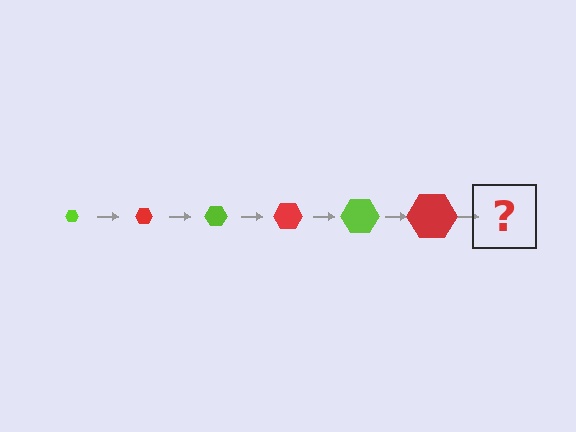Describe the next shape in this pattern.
It should be a lime hexagon, larger than the previous one.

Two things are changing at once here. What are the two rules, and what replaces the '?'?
The two rules are that the hexagon grows larger each step and the color cycles through lime and red. The '?' should be a lime hexagon, larger than the previous one.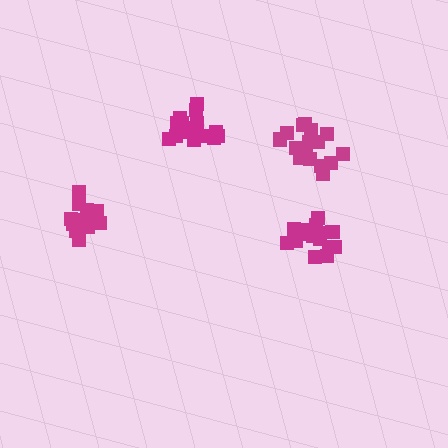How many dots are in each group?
Group 1: 15 dots, Group 2: 17 dots, Group 3: 16 dots, Group 4: 13 dots (61 total).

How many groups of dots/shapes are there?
There are 4 groups.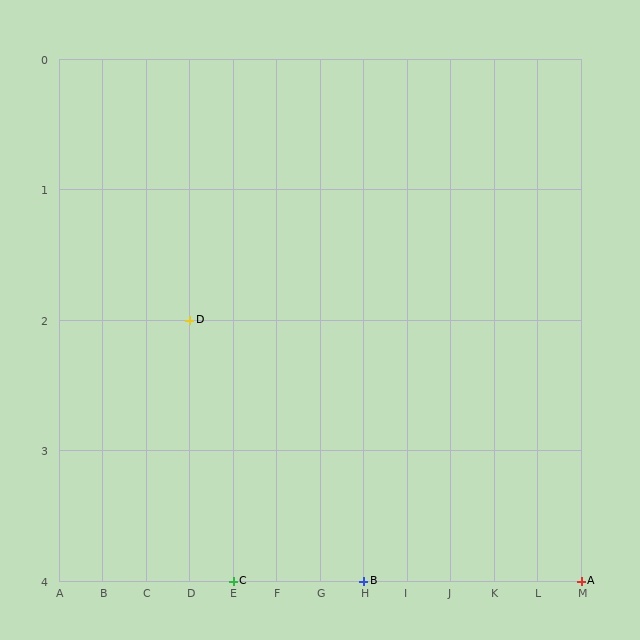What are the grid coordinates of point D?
Point D is at grid coordinates (D, 2).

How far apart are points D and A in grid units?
Points D and A are 9 columns and 2 rows apart (about 9.2 grid units diagonally).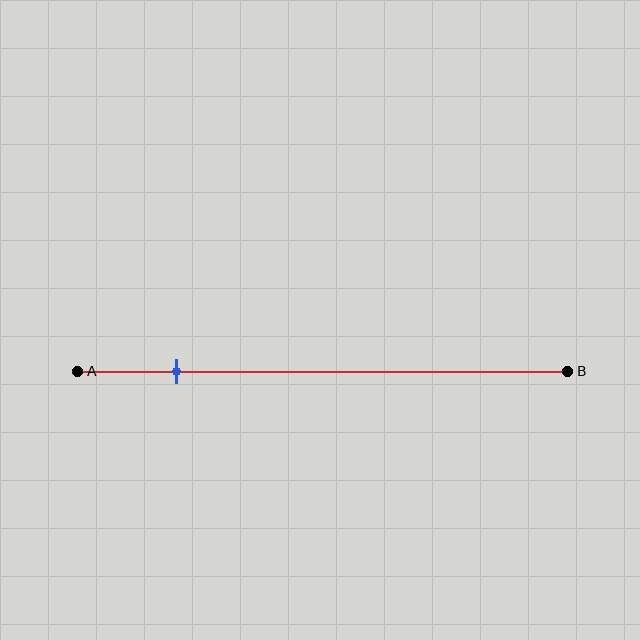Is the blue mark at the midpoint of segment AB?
No, the mark is at about 20% from A, not at the 50% midpoint.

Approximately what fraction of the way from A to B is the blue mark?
The blue mark is approximately 20% of the way from A to B.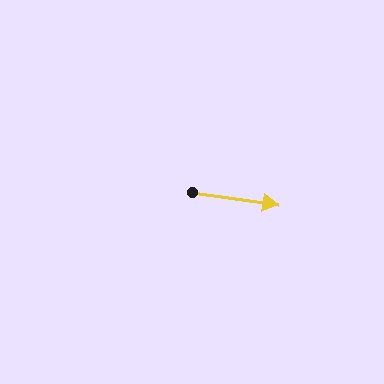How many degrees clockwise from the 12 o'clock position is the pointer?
Approximately 98 degrees.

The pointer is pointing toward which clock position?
Roughly 3 o'clock.